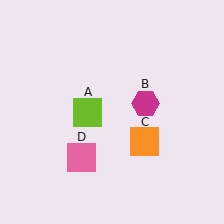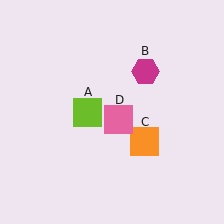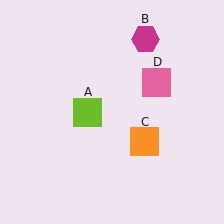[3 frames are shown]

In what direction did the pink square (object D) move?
The pink square (object D) moved up and to the right.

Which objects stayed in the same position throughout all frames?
Lime square (object A) and orange square (object C) remained stationary.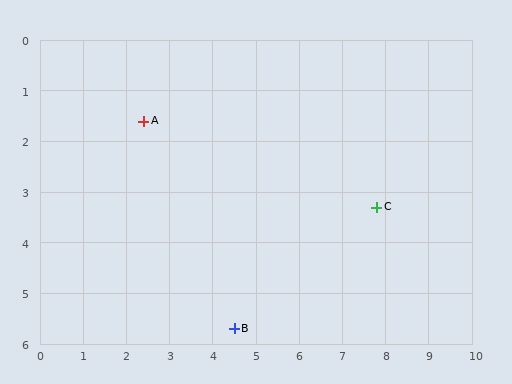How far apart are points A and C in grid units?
Points A and C are about 5.7 grid units apart.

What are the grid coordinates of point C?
Point C is at approximately (7.8, 3.3).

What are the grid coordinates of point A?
Point A is at approximately (2.4, 1.6).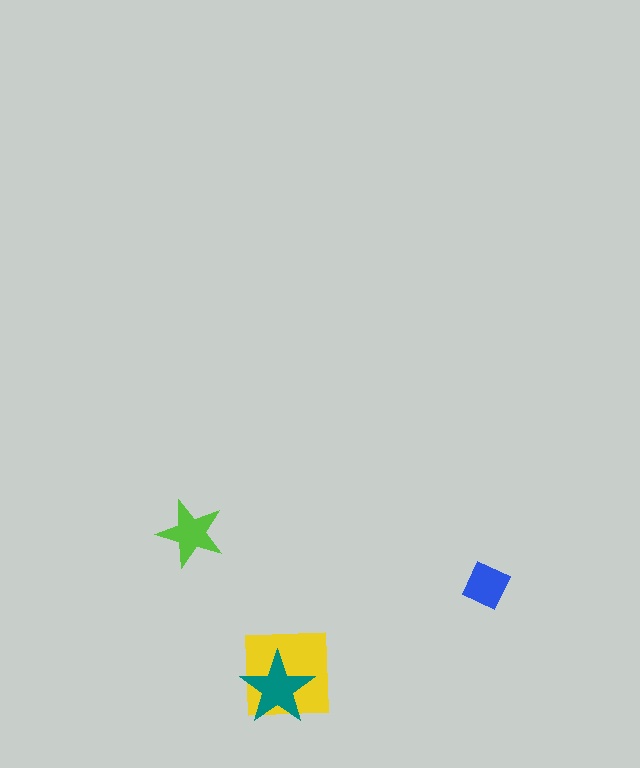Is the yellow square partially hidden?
Yes, it is partially covered by another shape.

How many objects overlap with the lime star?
0 objects overlap with the lime star.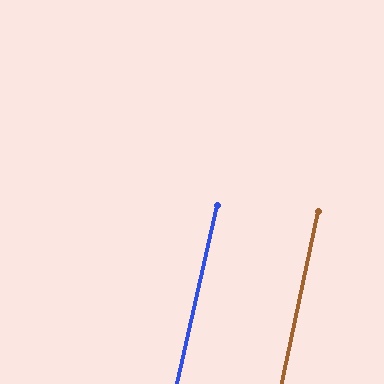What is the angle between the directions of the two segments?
Approximately 1 degree.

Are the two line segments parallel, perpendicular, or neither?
Parallel — their directions differ by only 1.1°.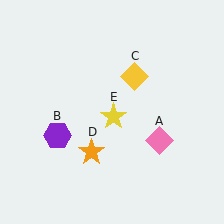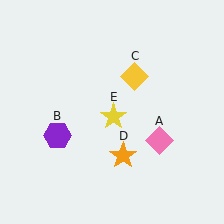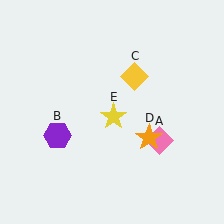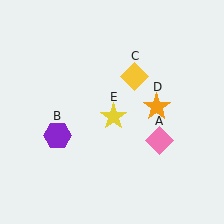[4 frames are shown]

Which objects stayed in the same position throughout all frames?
Pink diamond (object A) and purple hexagon (object B) and yellow diamond (object C) and yellow star (object E) remained stationary.